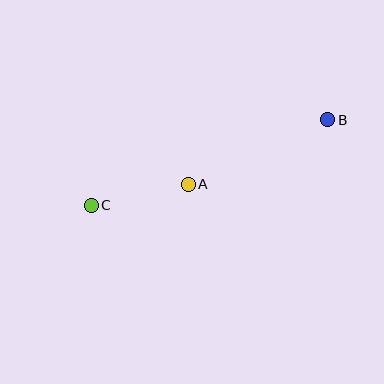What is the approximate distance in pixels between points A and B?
The distance between A and B is approximately 154 pixels.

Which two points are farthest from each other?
Points B and C are farthest from each other.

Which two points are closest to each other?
Points A and C are closest to each other.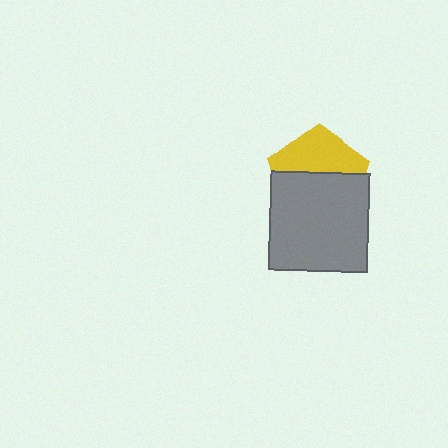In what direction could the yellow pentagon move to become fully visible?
The yellow pentagon could move up. That would shift it out from behind the gray square entirely.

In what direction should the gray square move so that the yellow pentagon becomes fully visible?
The gray square should move down. That is the shortest direction to clear the overlap and leave the yellow pentagon fully visible.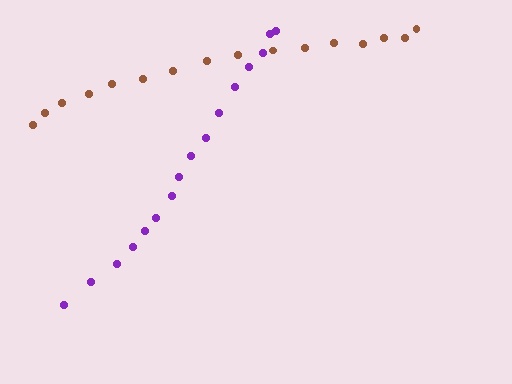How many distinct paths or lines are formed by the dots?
There are 2 distinct paths.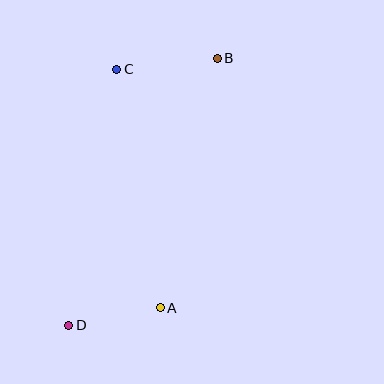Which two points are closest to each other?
Points A and D are closest to each other.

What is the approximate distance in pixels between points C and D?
The distance between C and D is approximately 260 pixels.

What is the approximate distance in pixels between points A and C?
The distance between A and C is approximately 242 pixels.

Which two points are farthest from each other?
Points B and D are farthest from each other.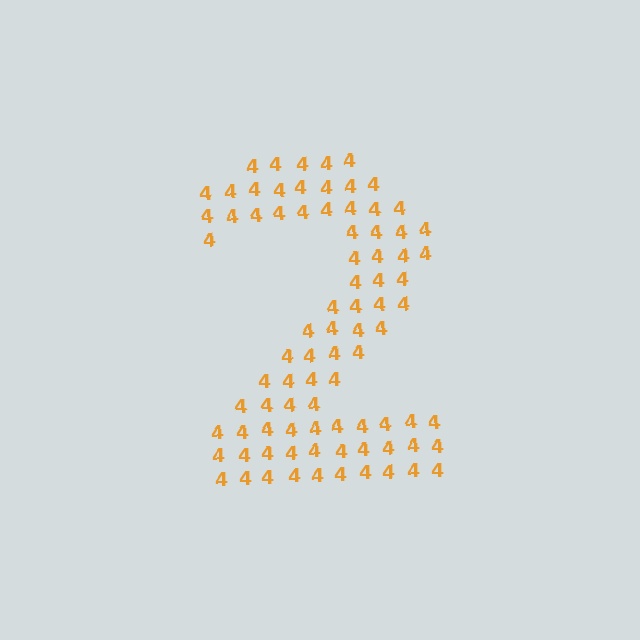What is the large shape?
The large shape is the digit 2.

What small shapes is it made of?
It is made of small digit 4's.